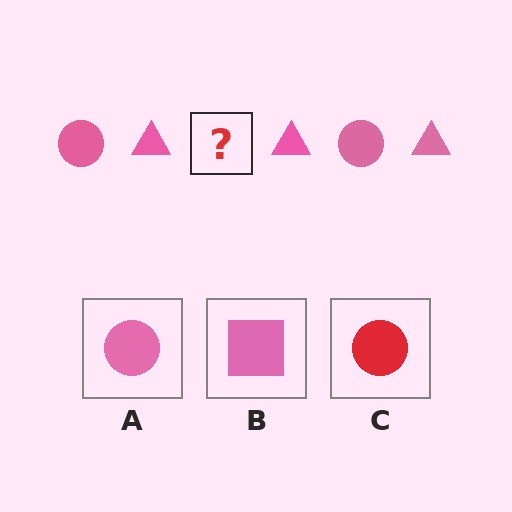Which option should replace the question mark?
Option A.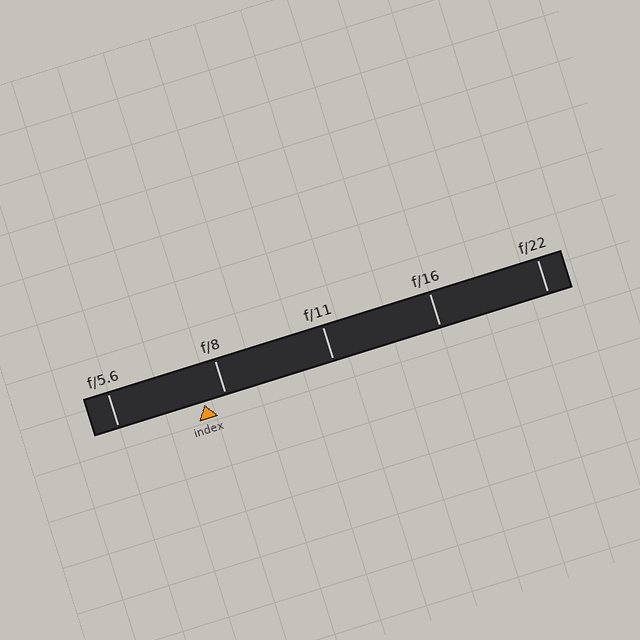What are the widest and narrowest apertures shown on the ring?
The widest aperture shown is f/5.6 and the narrowest is f/22.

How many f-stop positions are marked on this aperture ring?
There are 5 f-stop positions marked.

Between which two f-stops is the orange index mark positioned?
The index mark is between f/5.6 and f/8.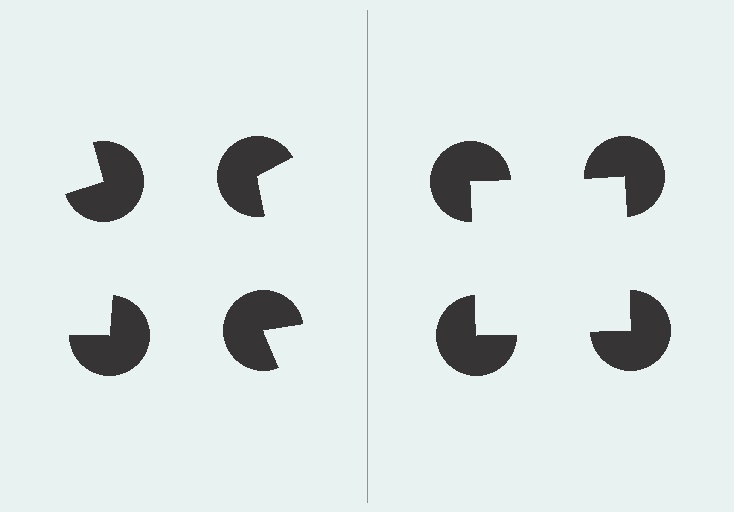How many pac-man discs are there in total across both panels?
8 — 4 on each side.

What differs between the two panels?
The pac-man discs are positioned identically on both sides; only the wedge orientations differ. On the right they align to a square; on the left they are misaligned.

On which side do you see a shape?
An illusory square appears on the right side. On the left side the wedge cuts are rotated, so no coherent shape forms.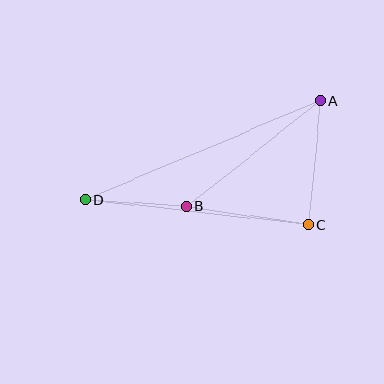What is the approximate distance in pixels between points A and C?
The distance between A and C is approximately 125 pixels.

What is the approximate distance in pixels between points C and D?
The distance between C and D is approximately 225 pixels.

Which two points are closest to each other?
Points B and D are closest to each other.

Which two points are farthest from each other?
Points A and D are farthest from each other.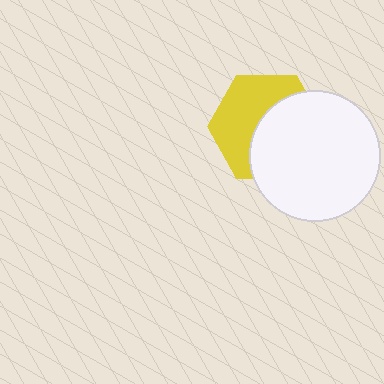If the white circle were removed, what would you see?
You would see the complete yellow hexagon.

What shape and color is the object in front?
The object in front is a white circle.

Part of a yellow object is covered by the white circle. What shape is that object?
It is a hexagon.